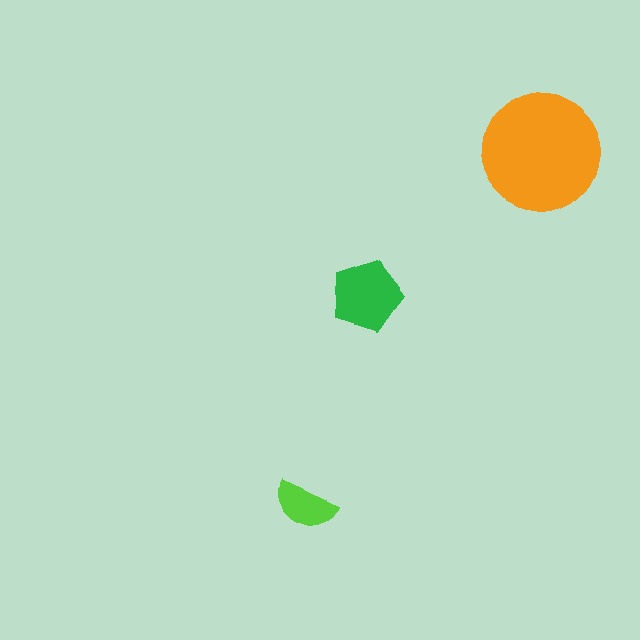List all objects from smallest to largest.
The lime semicircle, the green pentagon, the orange circle.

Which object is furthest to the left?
The lime semicircle is leftmost.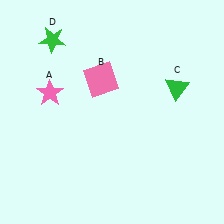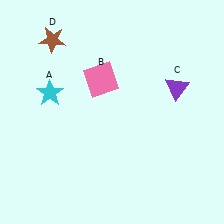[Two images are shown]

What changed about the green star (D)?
In Image 1, D is green. In Image 2, it changed to brown.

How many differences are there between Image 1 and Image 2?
There are 3 differences between the two images.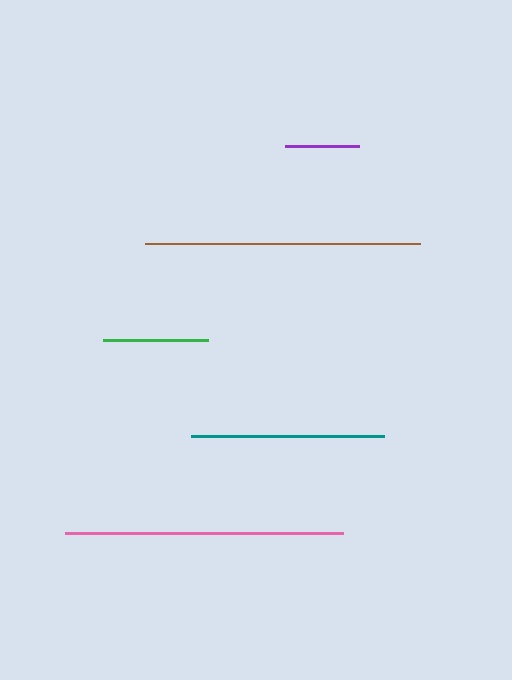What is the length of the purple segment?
The purple segment is approximately 74 pixels long.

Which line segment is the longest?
The pink line is the longest at approximately 278 pixels.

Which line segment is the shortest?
The purple line is the shortest at approximately 74 pixels.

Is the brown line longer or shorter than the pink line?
The pink line is longer than the brown line.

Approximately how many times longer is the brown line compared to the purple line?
The brown line is approximately 3.7 times the length of the purple line.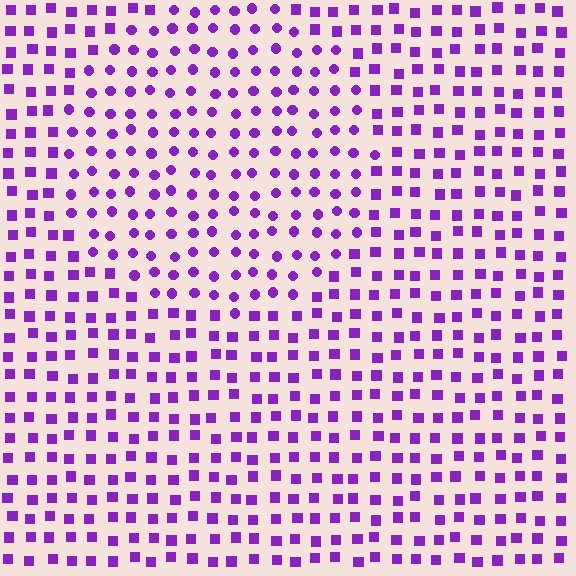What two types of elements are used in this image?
The image uses circles inside the circle region and squares outside it.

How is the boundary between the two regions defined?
The boundary is defined by a change in element shape: circles inside vs. squares outside. All elements share the same color and spacing.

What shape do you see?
I see a circle.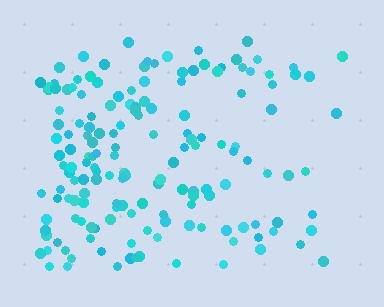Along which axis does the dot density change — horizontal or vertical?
Horizontal.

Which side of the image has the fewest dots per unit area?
The right.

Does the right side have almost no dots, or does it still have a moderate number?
Still a moderate number, just noticeably fewer than the left.